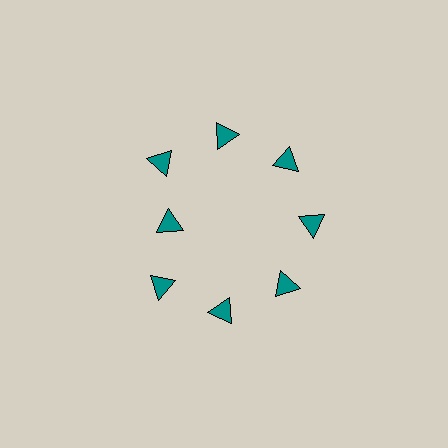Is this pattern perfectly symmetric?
No. The 8 teal triangles are arranged in a ring, but one element near the 9 o'clock position is pulled inward toward the center, breaking the 8-fold rotational symmetry.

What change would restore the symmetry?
The symmetry would be restored by moving it outward, back onto the ring so that all 8 triangles sit at equal angles and equal distance from the center.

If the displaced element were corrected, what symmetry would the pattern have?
It would have 8-fold rotational symmetry — the pattern would map onto itself every 45 degrees.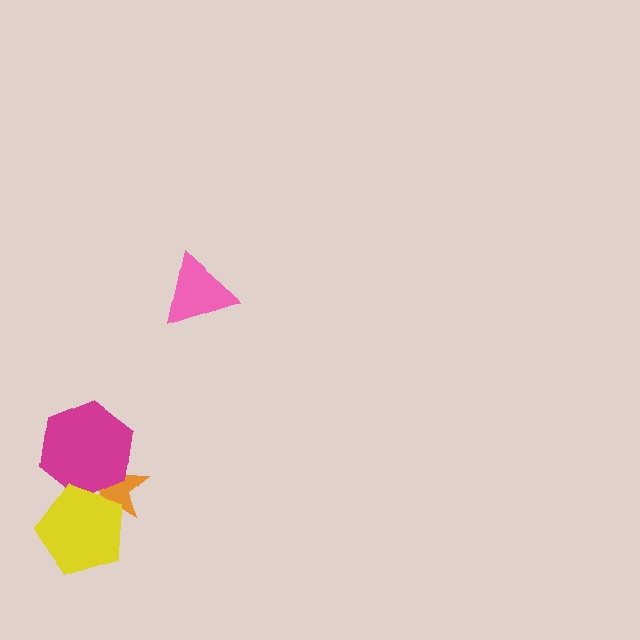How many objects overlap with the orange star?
2 objects overlap with the orange star.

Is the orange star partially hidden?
Yes, it is partially covered by another shape.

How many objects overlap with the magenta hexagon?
2 objects overlap with the magenta hexagon.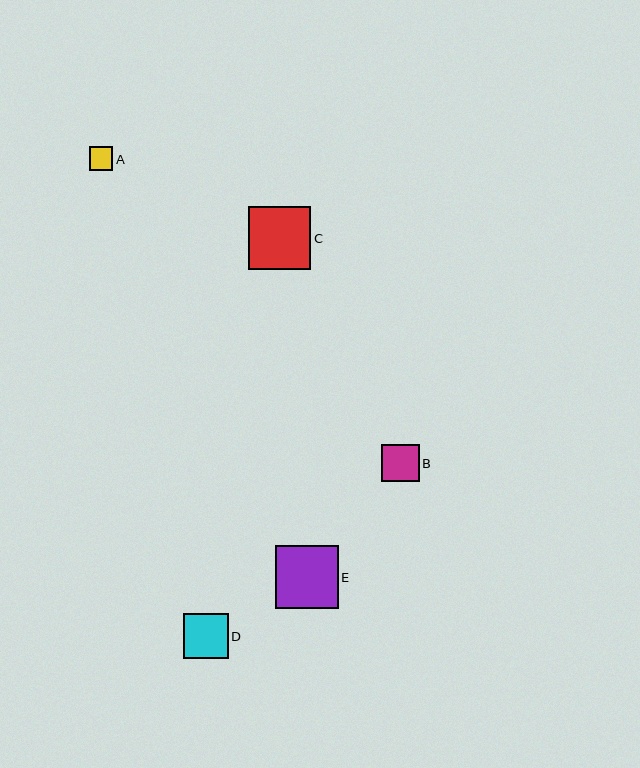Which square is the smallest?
Square A is the smallest with a size of approximately 24 pixels.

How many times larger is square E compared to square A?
Square E is approximately 2.7 times the size of square A.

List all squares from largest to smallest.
From largest to smallest: E, C, D, B, A.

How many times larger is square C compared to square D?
Square C is approximately 1.4 times the size of square D.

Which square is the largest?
Square E is the largest with a size of approximately 63 pixels.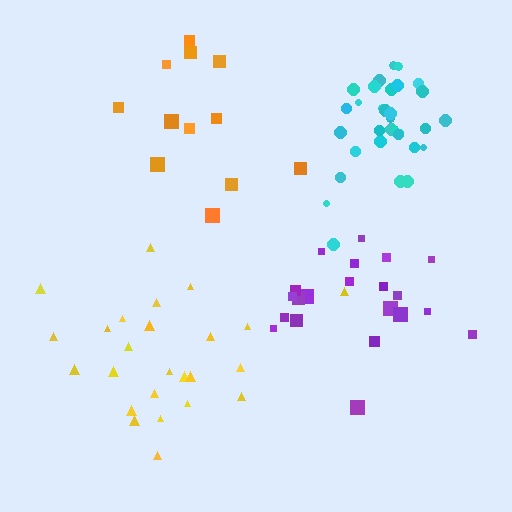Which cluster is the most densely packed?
Cyan.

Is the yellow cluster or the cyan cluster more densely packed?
Cyan.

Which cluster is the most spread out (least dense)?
Orange.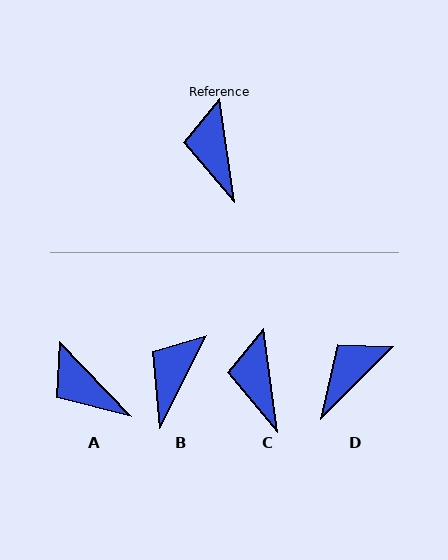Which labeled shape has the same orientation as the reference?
C.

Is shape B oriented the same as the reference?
No, it is off by about 35 degrees.